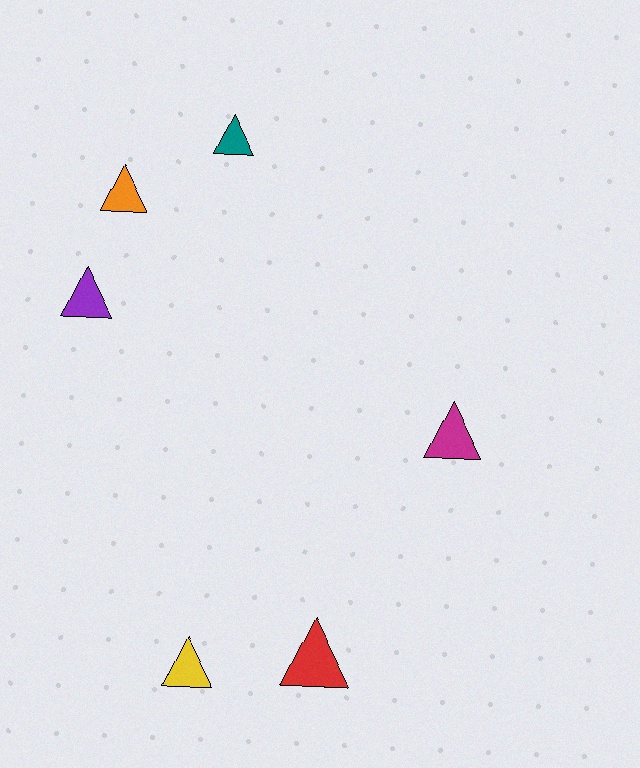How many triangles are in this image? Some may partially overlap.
There are 6 triangles.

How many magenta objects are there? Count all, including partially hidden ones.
There is 1 magenta object.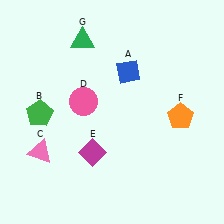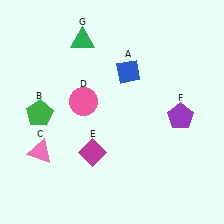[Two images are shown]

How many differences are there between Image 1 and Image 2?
There is 1 difference between the two images.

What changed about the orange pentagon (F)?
In Image 1, F is orange. In Image 2, it changed to purple.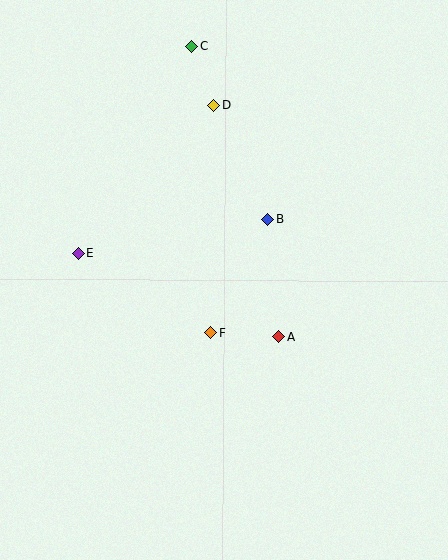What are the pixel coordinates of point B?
Point B is at (268, 220).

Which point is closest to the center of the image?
Point F at (210, 332) is closest to the center.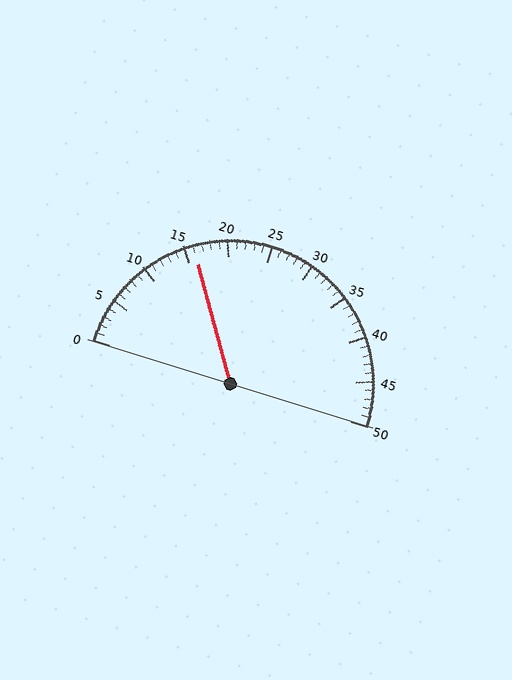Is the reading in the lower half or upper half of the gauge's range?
The reading is in the lower half of the range (0 to 50).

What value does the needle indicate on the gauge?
The needle indicates approximately 16.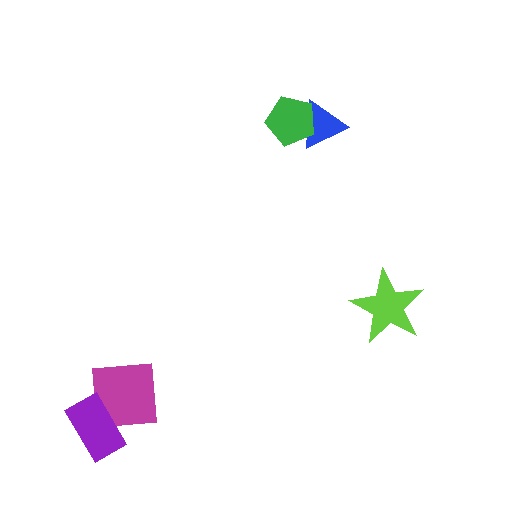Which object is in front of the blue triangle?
The green pentagon is in front of the blue triangle.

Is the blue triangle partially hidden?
Yes, it is partially covered by another shape.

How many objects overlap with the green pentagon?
1 object overlaps with the green pentagon.